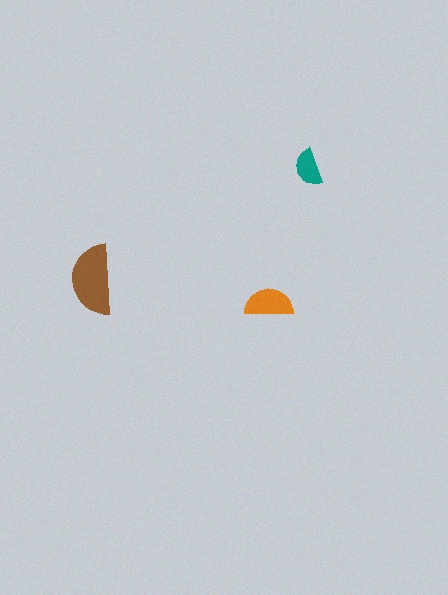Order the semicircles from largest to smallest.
the brown one, the orange one, the teal one.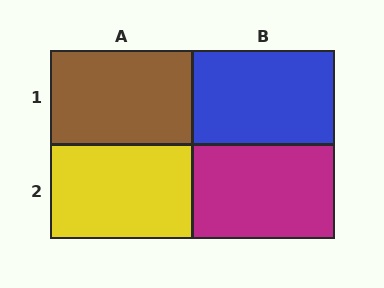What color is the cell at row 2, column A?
Yellow.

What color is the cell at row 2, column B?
Magenta.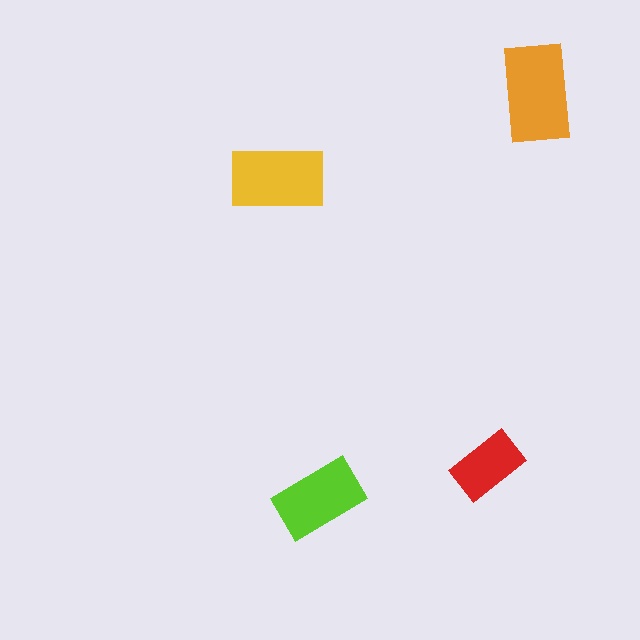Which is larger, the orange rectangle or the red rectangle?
The orange one.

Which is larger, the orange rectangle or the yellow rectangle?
The orange one.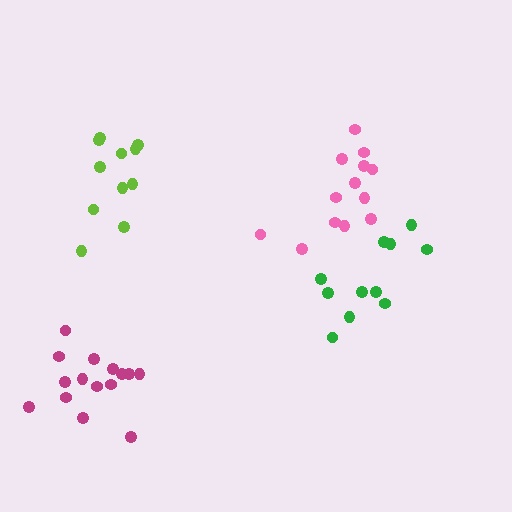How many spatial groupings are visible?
There are 4 spatial groupings.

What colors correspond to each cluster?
The clusters are colored: magenta, pink, green, lime.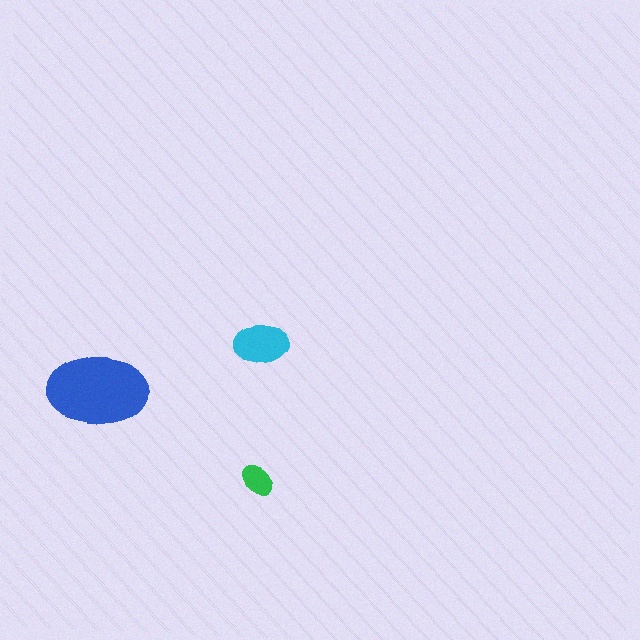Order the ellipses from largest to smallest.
the blue one, the cyan one, the green one.